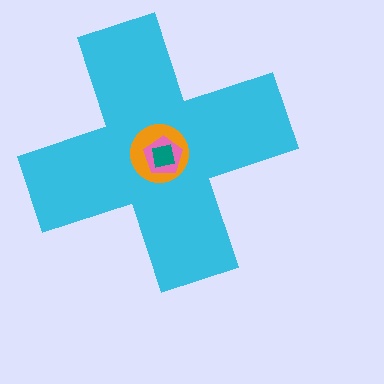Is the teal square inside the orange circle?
Yes.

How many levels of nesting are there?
4.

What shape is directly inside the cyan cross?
The orange circle.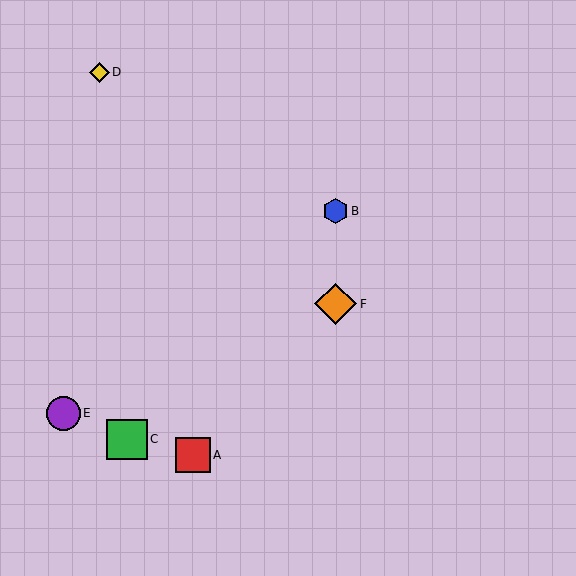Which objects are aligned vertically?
Objects B, F are aligned vertically.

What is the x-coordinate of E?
Object E is at x≈63.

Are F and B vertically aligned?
Yes, both are at x≈336.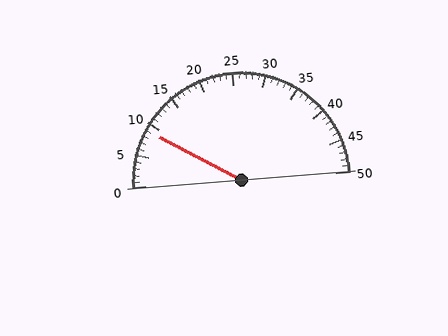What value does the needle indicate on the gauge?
The needle indicates approximately 9.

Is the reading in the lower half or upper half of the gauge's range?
The reading is in the lower half of the range (0 to 50).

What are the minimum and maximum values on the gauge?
The gauge ranges from 0 to 50.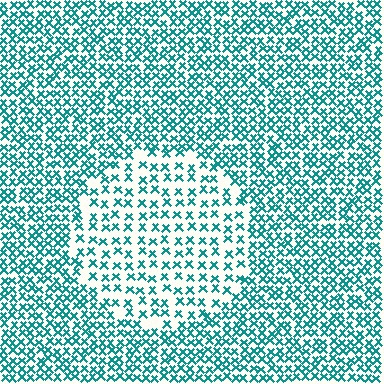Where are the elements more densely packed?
The elements are more densely packed outside the circle boundary.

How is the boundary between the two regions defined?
The boundary is defined by a change in element density (approximately 1.9x ratio). All elements are the same color, size, and shape.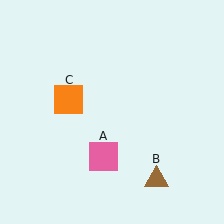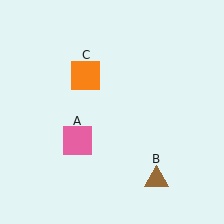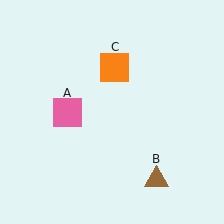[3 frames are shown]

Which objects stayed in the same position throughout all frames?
Brown triangle (object B) remained stationary.